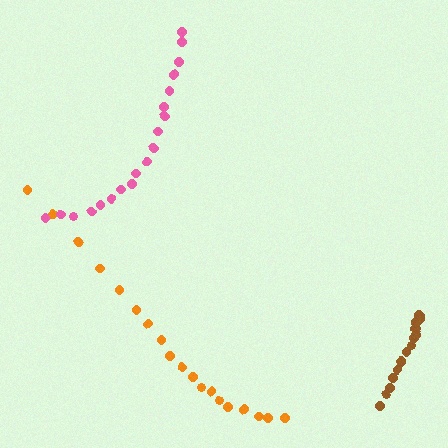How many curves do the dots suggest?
There are 3 distinct paths.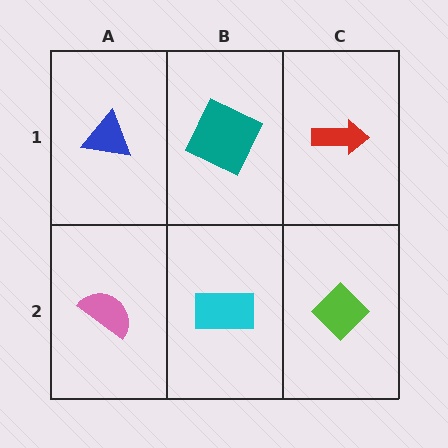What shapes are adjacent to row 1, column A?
A pink semicircle (row 2, column A), a teal square (row 1, column B).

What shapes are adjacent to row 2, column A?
A blue triangle (row 1, column A), a cyan rectangle (row 2, column B).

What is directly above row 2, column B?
A teal square.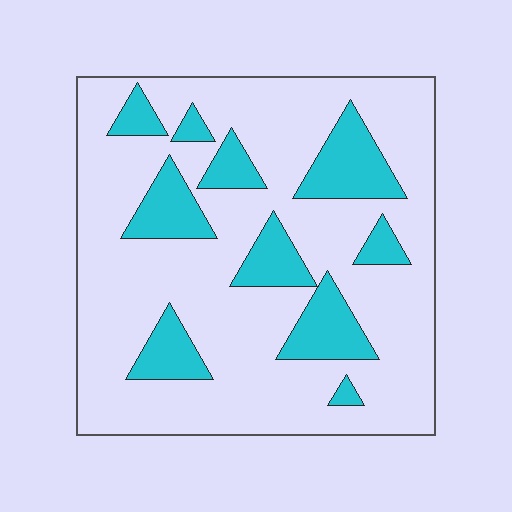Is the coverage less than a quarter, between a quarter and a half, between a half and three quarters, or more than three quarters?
Less than a quarter.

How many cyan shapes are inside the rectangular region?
10.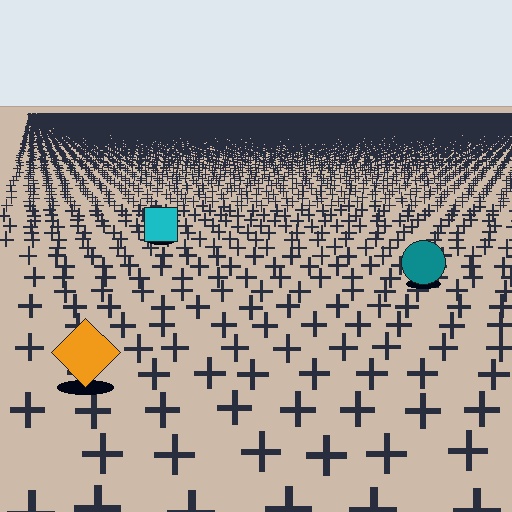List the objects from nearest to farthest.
From nearest to farthest: the orange diamond, the teal circle, the cyan square.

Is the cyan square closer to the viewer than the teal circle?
No. The teal circle is closer — you can tell from the texture gradient: the ground texture is coarser near it.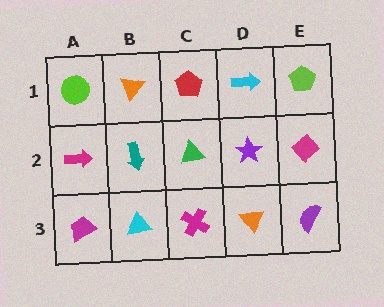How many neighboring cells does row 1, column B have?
3.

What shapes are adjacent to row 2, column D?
A cyan arrow (row 1, column D), an orange triangle (row 3, column D), a green triangle (row 2, column C), a magenta diamond (row 2, column E).